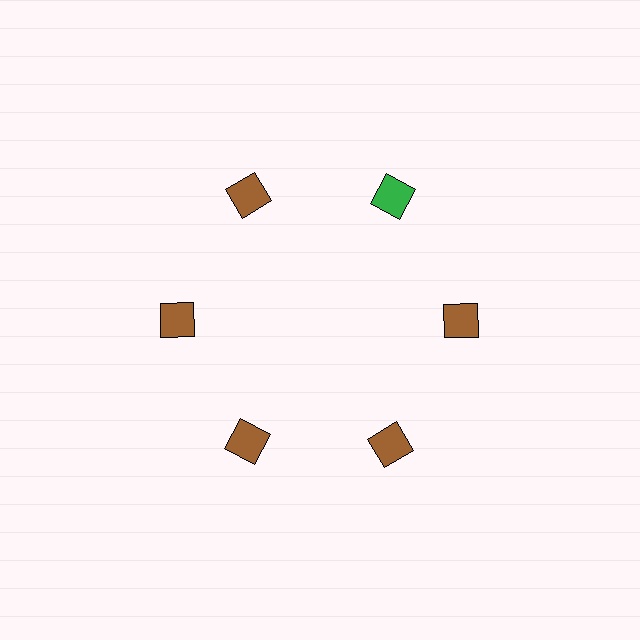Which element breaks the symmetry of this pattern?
The green diamond at roughly the 1 o'clock position breaks the symmetry. All other shapes are brown diamonds.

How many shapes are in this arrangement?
There are 6 shapes arranged in a ring pattern.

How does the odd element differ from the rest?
It has a different color: green instead of brown.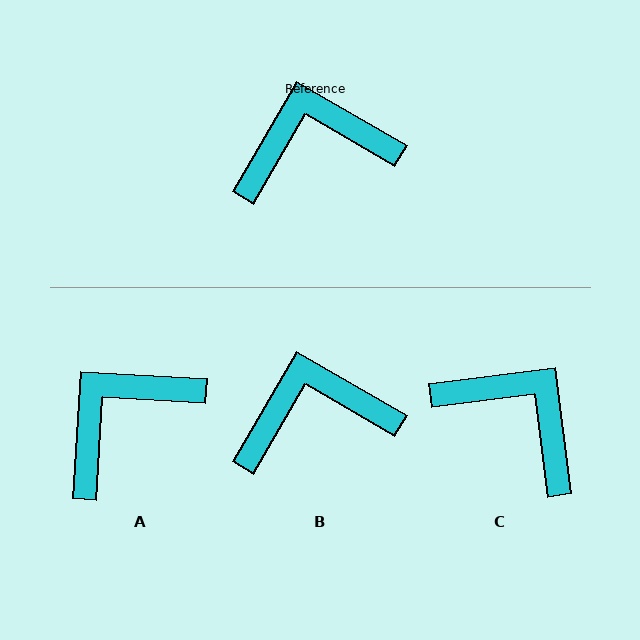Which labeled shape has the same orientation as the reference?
B.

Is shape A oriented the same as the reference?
No, it is off by about 27 degrees.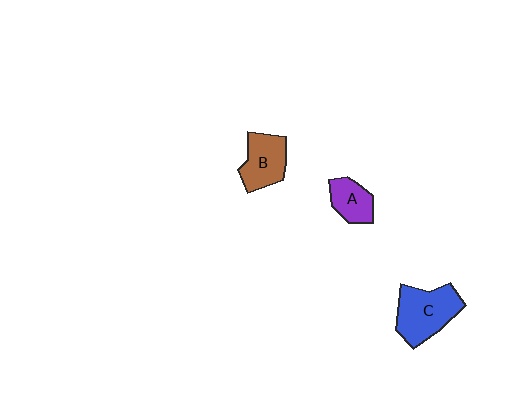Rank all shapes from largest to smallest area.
From largest to smallest: C (blue), B (brown), A (purple).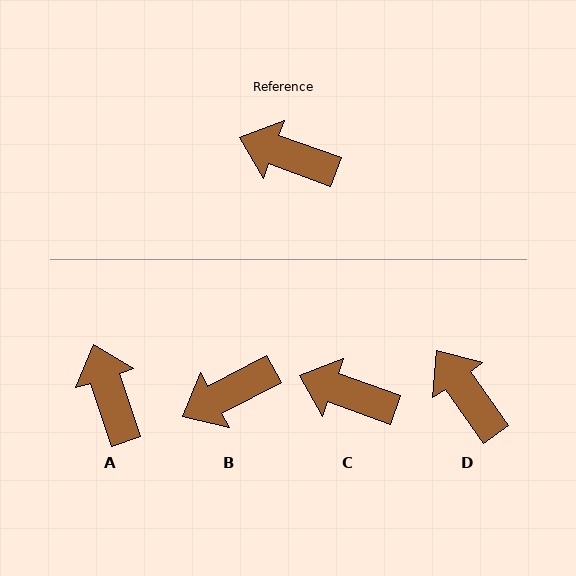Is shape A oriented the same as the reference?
No, it is off by about 52 degrees.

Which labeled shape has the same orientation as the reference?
C.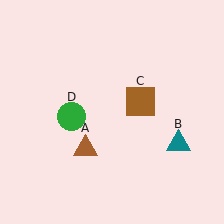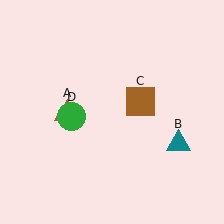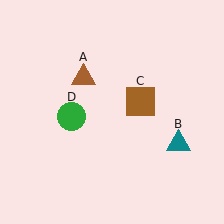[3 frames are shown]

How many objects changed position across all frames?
1 object changed position: brown triangle (object A).